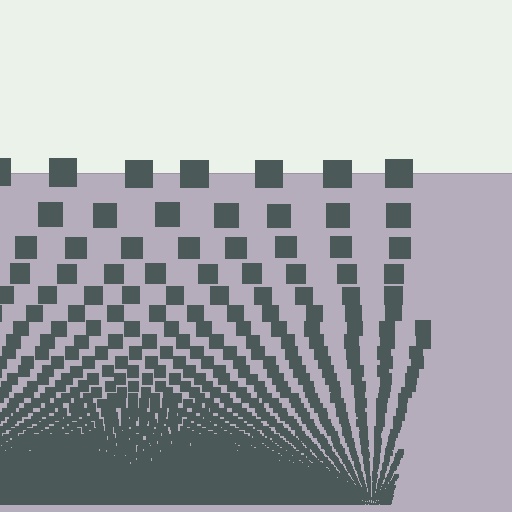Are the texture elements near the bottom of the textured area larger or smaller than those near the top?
Smaller. The gradient is inverted — elements near the bottom are smaller and denser.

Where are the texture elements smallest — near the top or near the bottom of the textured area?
Near the bottom.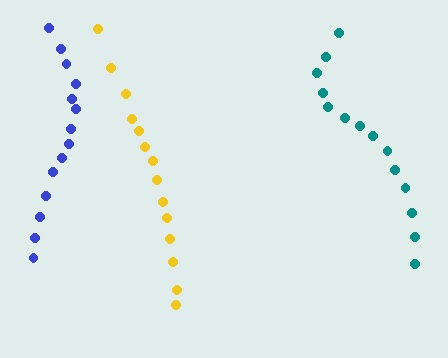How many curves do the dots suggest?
There are 3 distinct paths.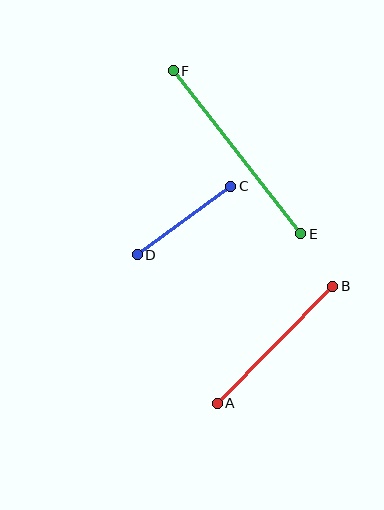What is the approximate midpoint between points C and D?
The midpoint is at approximately (184, 220) pixels.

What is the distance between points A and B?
The distance is approximately 164 pixels.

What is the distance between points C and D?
The distance is approximately 116 pixels.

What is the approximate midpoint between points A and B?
The midpoint is at approximately (275, 345) pixels.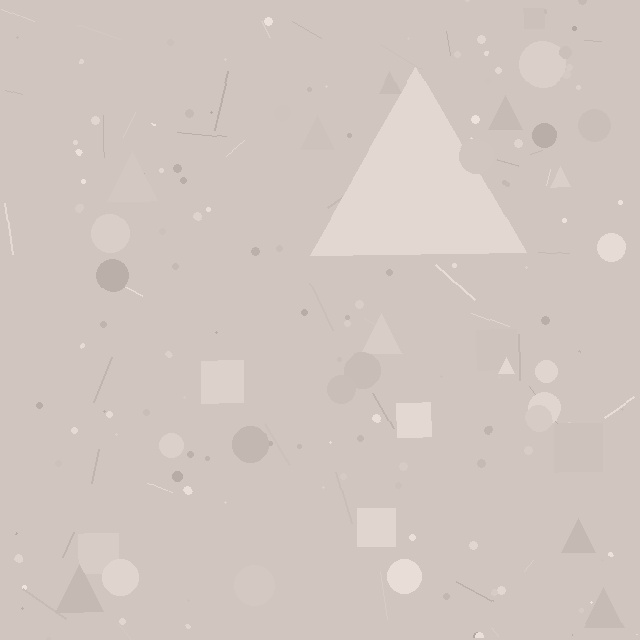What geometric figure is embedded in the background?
A triangle is embedded in the background.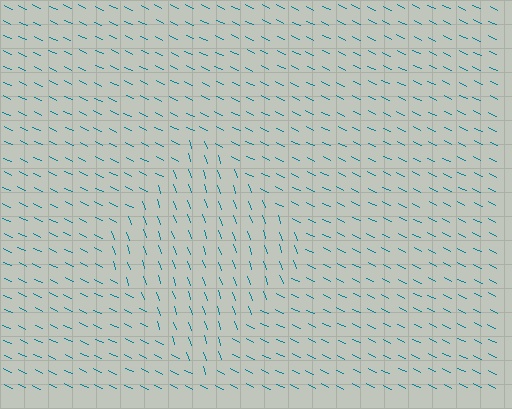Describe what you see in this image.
The image is filled with small teal line segments. A diamond region in the image has lines oriented differently from the surrounding lines, creating a visible texture boundary.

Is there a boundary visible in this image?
Yes, there is a texture boundary formed by a change in line orientation.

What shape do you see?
I see a diamond.